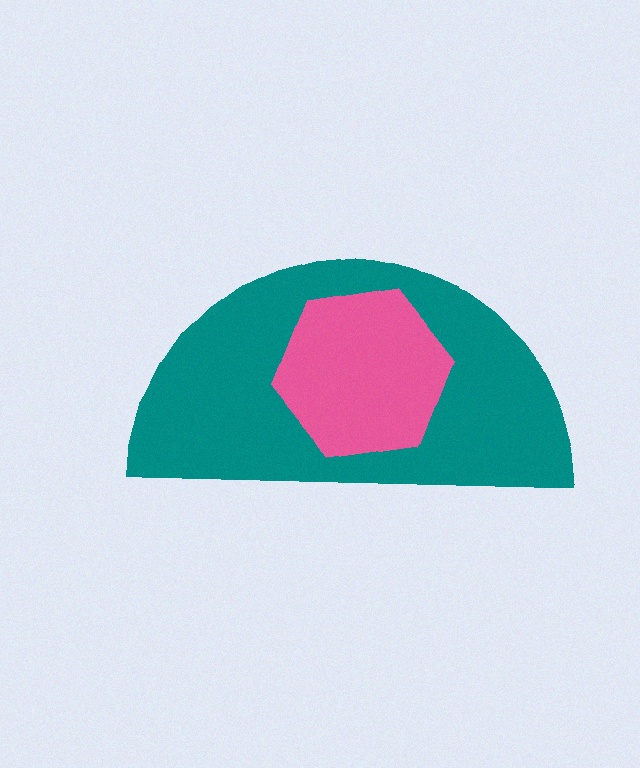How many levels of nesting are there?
2.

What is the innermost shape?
The pink hexagon.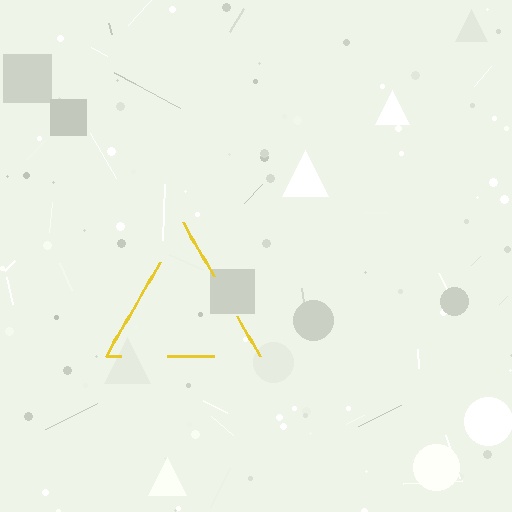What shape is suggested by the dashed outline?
The dashed outline suggests a triangle.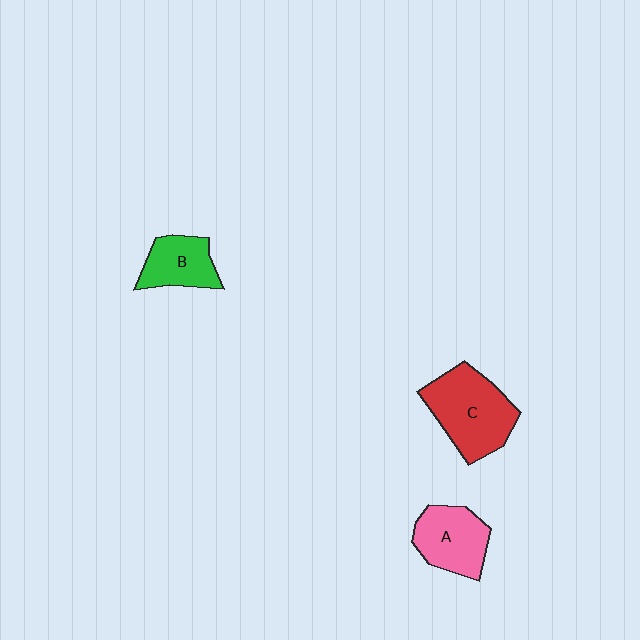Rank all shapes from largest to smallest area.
From largest to smallest: C (red), A (pink), B (green).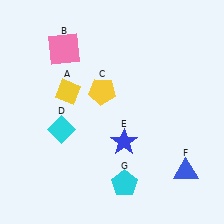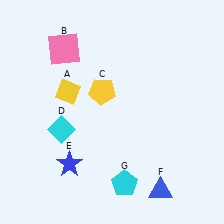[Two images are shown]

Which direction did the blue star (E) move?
The blue star (E) moved left.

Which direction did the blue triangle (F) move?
The blue triangle (F) moved left.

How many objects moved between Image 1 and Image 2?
2 objects moved between the two images.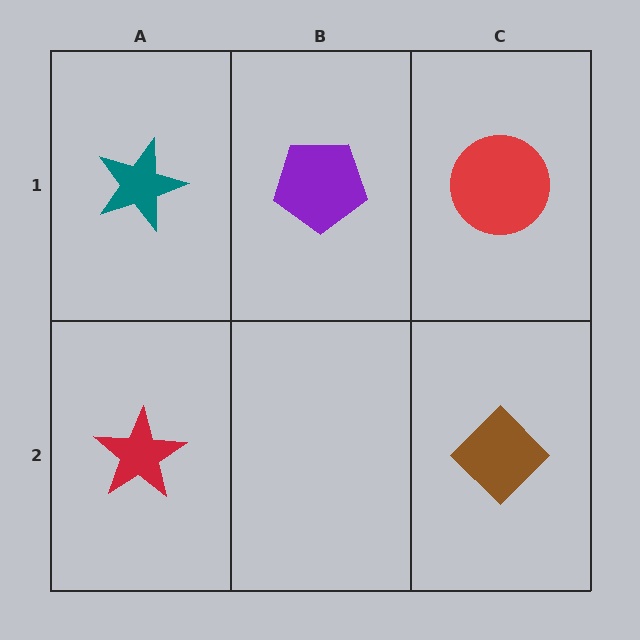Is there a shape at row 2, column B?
No, that cell is empty.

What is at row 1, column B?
A purple pentagon.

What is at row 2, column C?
A brown diamond.